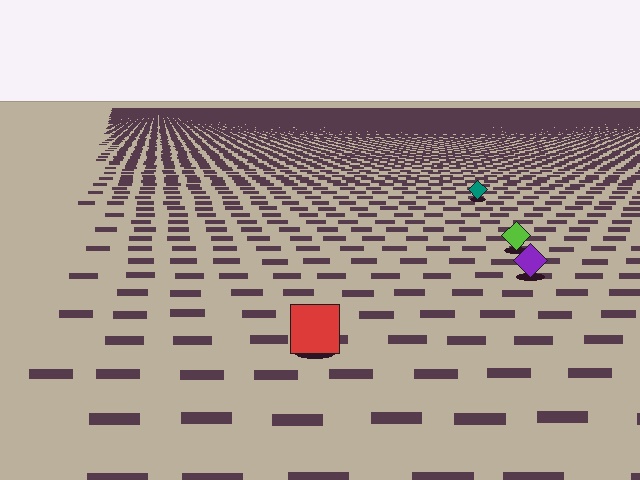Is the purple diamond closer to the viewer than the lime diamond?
Yes. The purple diamond is closer — you can tell from the texture gradient: the ground texture is coarser near it.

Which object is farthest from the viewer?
The teal diamond is farthest from the viewer. It appears smaller and the ground texture around it is denser.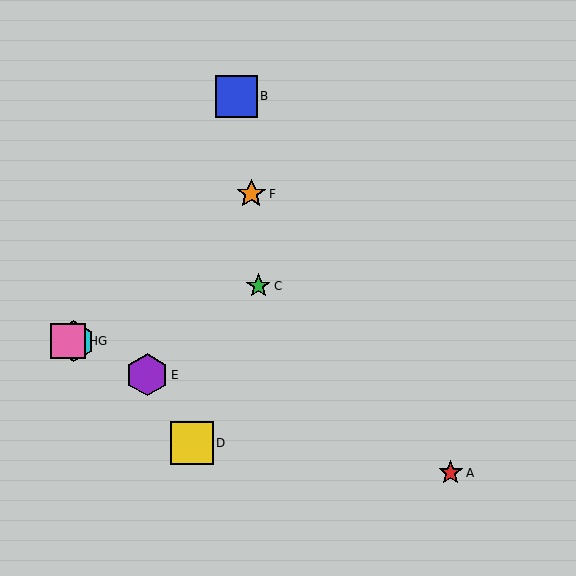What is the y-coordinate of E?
Object E is at y≈375.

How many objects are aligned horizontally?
2 objects (G, H) are aligned horizontally.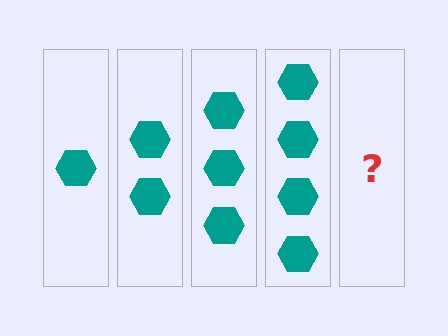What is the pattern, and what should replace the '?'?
The pattern is that each step adds one more hexagon. The '?' should be 5 hexagons.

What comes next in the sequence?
The next element should be 5 hexagons.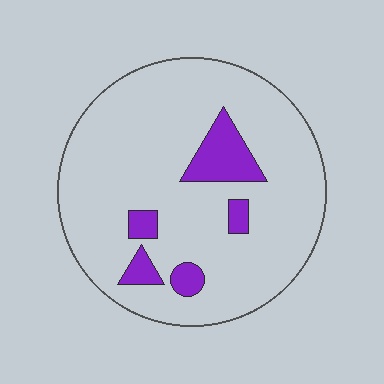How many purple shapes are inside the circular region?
5.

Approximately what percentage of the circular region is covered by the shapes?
Approximately 10%.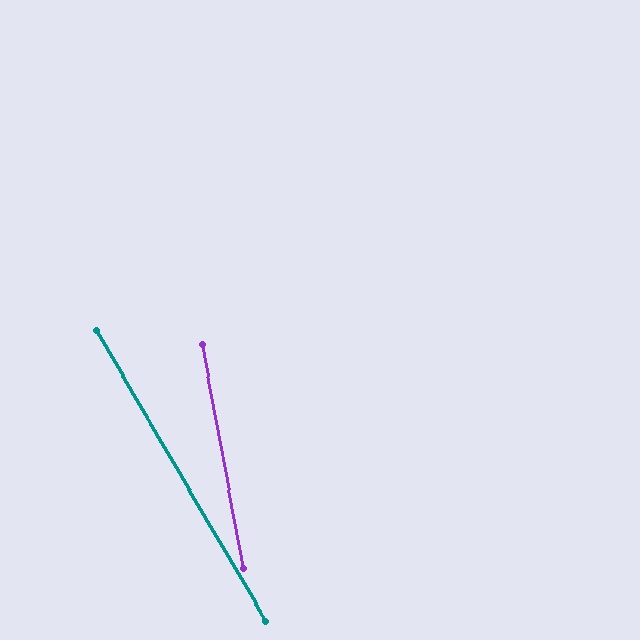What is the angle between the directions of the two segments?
Approximately 20 degrees.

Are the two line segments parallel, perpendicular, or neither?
Neither parallel nor perpendicular — they differ by about 20°.